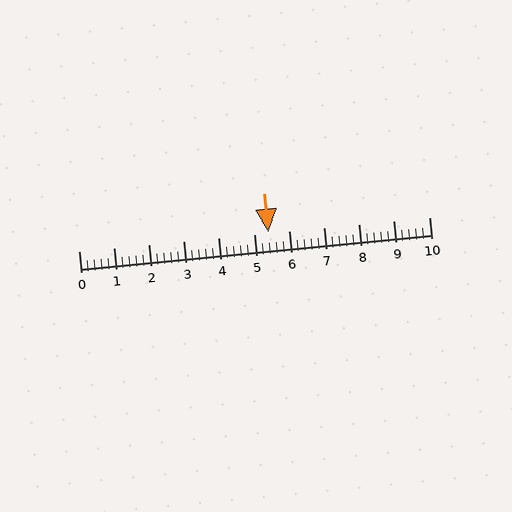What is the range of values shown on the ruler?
The ruler shows values from 0 to 10.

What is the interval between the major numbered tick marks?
The major tick marks are spaced 1 units apart.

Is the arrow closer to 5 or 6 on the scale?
The arrow is closer to 5.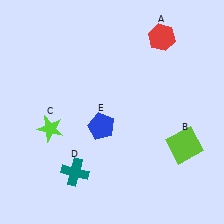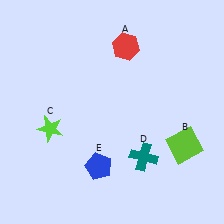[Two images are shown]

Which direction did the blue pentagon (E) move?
The blue pentagon (E) moved down.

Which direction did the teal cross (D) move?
The teal cross (D) moved right.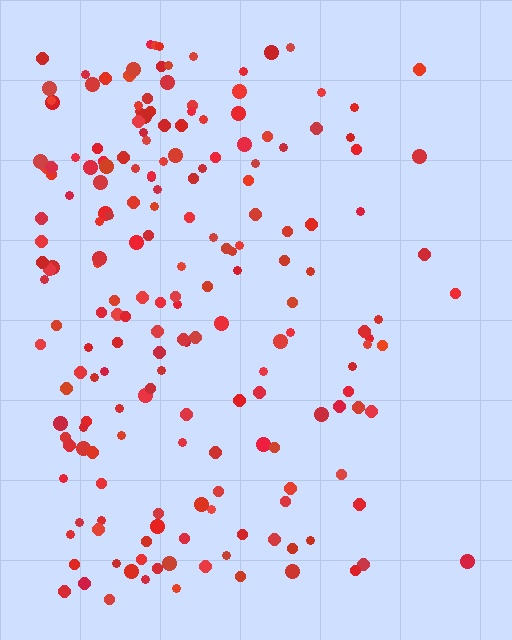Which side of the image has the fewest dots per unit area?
The right.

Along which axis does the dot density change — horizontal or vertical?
Horizontal.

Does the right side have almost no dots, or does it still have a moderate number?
Still a moderate number, just noticeably fewer than the left.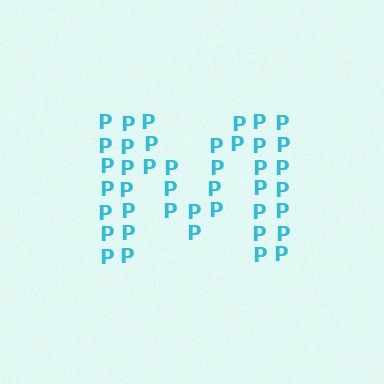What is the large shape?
The large shape is the letter M.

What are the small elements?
The small elements are letter P's.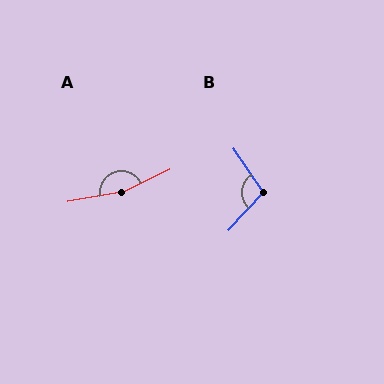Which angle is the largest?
A, at approximately 164 degrees.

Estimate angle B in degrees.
Approximately 104 degrees.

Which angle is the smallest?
B, at approximately 104 degrees.